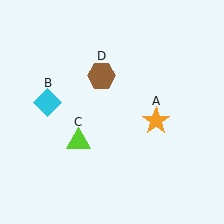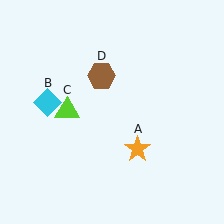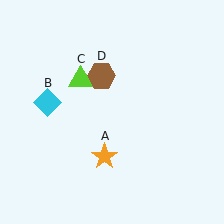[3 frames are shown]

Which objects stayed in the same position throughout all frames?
Cyan diamond (object B) and brown hexagon (object D) remained stationary.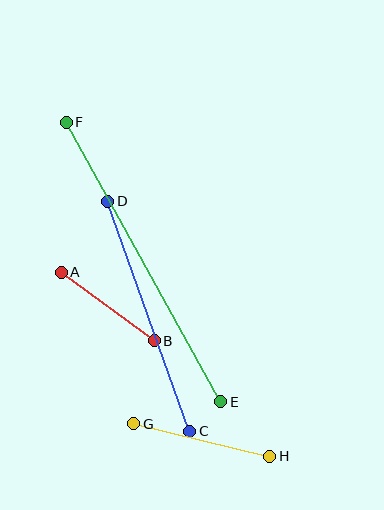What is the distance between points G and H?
The distance is approximately 140 pixels.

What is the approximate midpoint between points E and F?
The midpoint is at approximately (143, 262) pixels.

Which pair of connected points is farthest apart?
Points E and F are farthest apart.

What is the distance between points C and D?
The distance is approximately 244 pixels.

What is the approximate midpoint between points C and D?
The midpoint is at approximately (149, 316) pixels.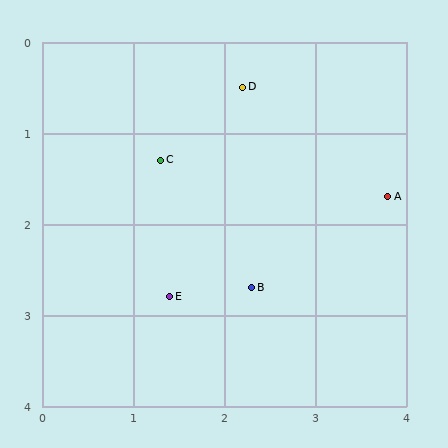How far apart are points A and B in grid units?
Points A and B are about 1.8 grid units apart.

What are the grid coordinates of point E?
Point E is at approximately (1.4, 2.8).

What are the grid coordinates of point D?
Point D is at approximately (2.2, 0.5).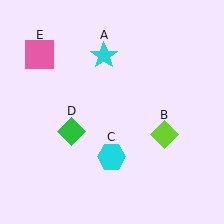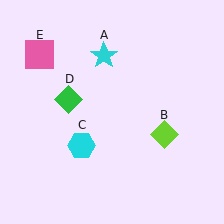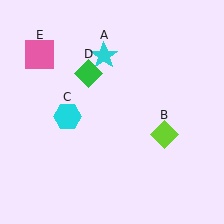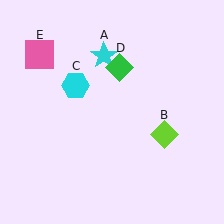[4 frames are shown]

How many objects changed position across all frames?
2 objects changed position: cyan hexagon (object C), green diamond (object D).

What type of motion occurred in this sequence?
The cyan hexagon (object C), green diamond (object D) rotated clockwise around the center of the scene.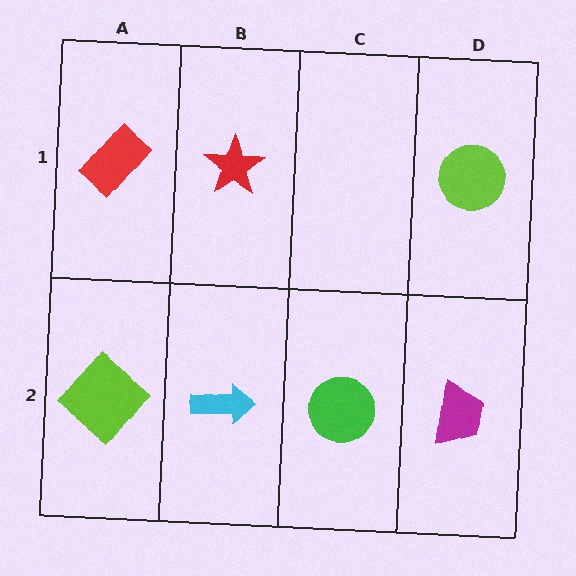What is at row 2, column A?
A lime diamond.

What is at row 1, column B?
A red star.